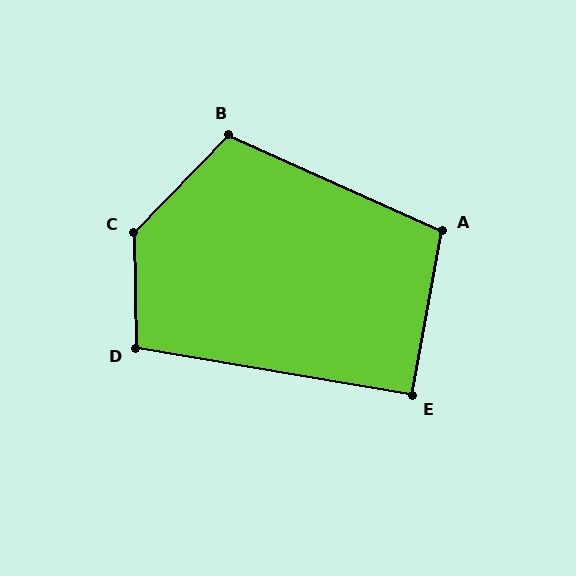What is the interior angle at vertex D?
Approximately 101 degrees (obtuse).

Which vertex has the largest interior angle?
C, at approximately 135 degrees.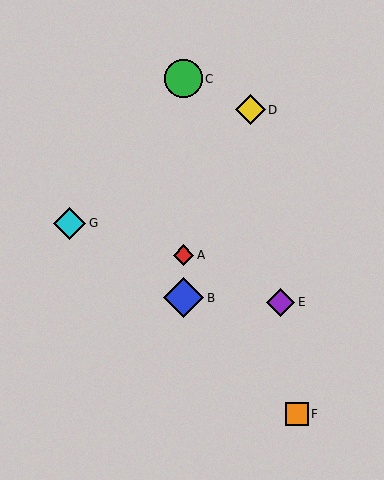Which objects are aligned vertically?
Objects A, B, C are aligned vertically.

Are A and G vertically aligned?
No, A is at x≈184 and G is at x≈70.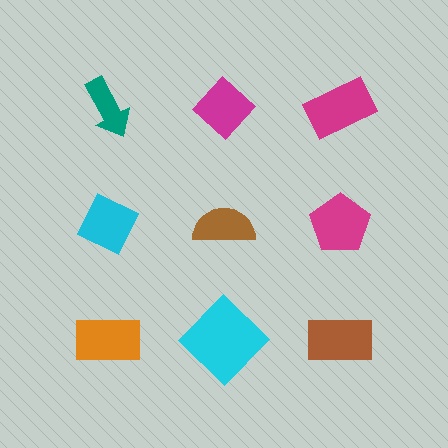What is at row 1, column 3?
A magenta rectangle.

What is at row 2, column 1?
A cyan diamond.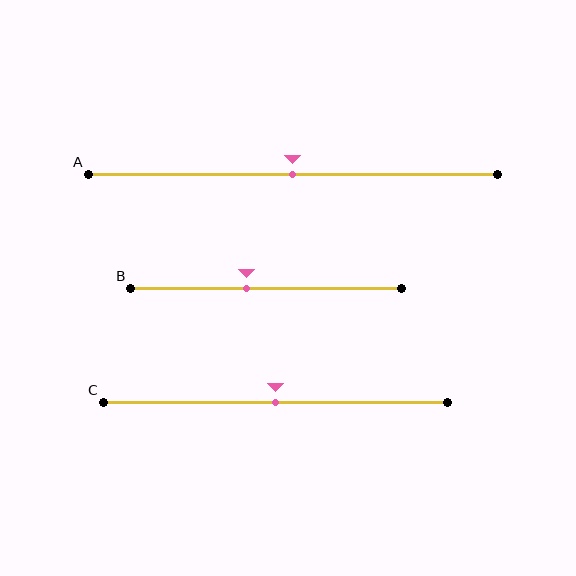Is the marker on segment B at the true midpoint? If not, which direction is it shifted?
No, the marker on segment B is shifted to the left by about 7% of the segment length.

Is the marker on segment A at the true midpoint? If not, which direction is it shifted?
Yes, the marker on segment A is at the true midpoint.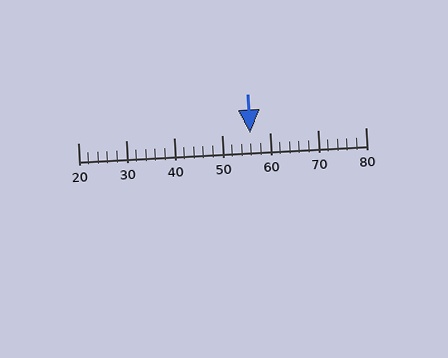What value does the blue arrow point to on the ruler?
The blue arrow points to approximately 56.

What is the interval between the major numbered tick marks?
The major tick marks are spaced 10 units apart.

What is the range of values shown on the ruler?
The ruler shows values from 20 to 80.